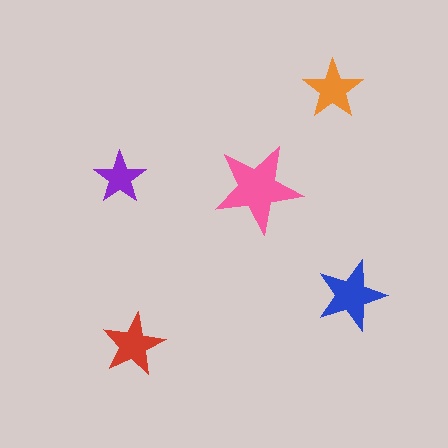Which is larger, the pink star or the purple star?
The pink one.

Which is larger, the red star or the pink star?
The pink one.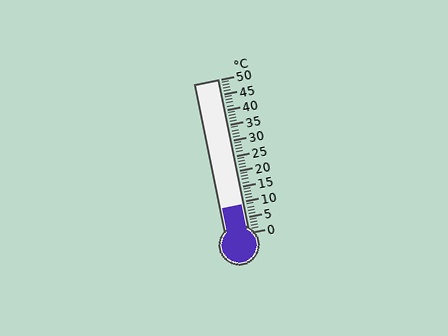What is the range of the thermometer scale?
The thermometer scale ranges from 0°C to 50°C.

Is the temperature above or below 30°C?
The temperature is below 30°C.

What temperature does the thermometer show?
The thermometer shows approximately 9°C.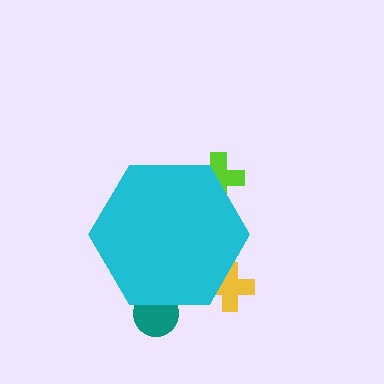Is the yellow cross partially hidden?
Yes, the yellow cross is partially hidden behind the cyan hexagon.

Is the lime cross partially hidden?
Yes, the lime cross is partially hidden behind the cyan hexagon.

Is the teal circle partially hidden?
Yes, the teal circle is partially hidden behind the cyan hexagon.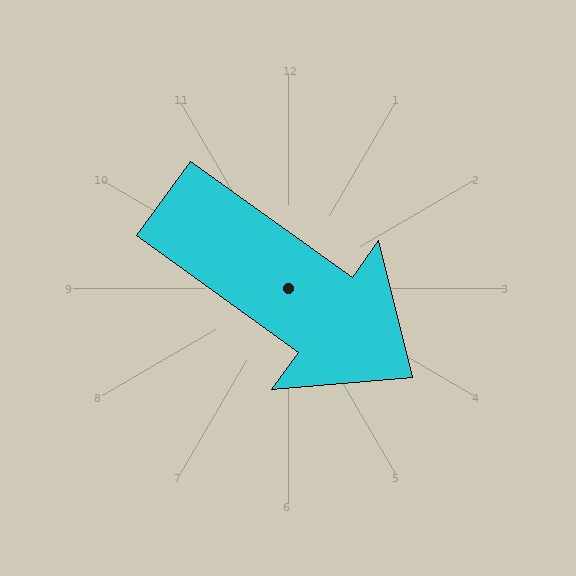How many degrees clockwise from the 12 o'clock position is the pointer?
Approximately 126 degrees.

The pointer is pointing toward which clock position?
Roughly 4 o'clock.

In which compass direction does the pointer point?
Southeast.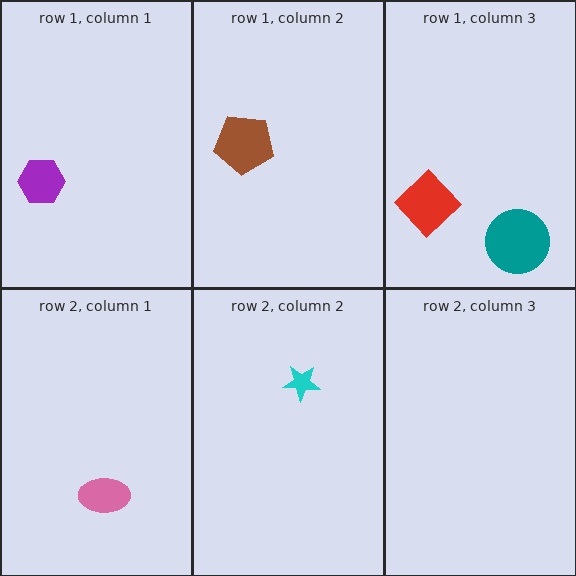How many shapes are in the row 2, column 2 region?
1.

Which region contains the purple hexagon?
The row 1, column 1 region.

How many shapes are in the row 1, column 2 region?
1.